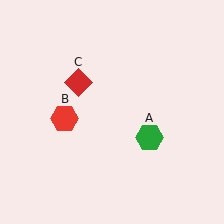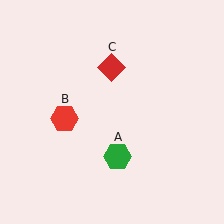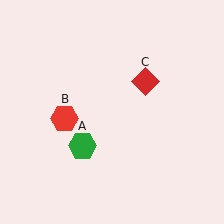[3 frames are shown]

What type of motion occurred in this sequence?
The green hexagon (object A), red diamond (object C) rotated clockwise around the center of the scene.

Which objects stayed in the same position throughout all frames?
Red hexagon (object B) remained stationary.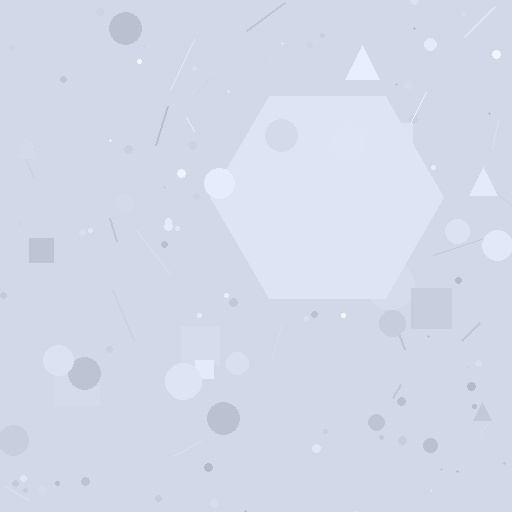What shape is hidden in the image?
A hexagon is hidden in the image.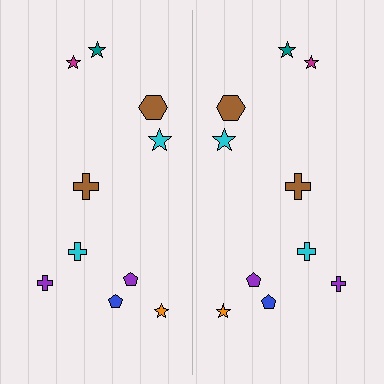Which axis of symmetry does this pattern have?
The pattern has a vertical axis of symmetry running through the center of the image.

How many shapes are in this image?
There are 20 shapes in this image.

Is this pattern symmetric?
Yes, this pattern has bilateral (reflection) symmetry.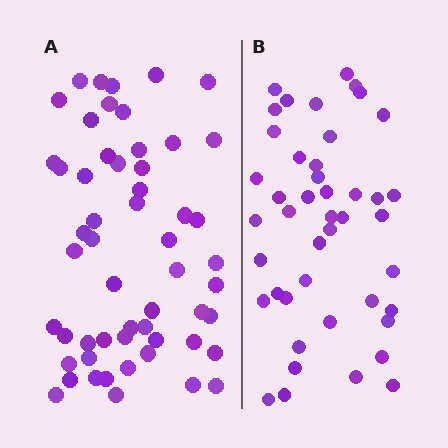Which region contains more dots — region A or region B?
Region A (the left region) has more dots.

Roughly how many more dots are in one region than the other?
Region A has roughly 12 or so more dots than region B.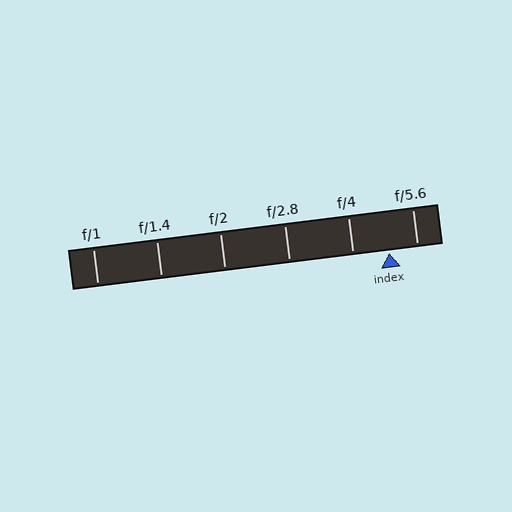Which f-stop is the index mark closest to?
The index mark is closest to f/5.6.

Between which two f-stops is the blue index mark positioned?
The index mark is between f/4 and f/5.6.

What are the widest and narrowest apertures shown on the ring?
The widest aperture shown is f/1 and the narrowest is f/5.6.